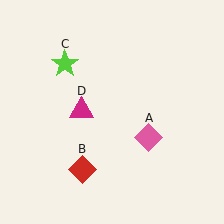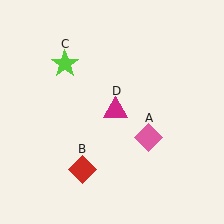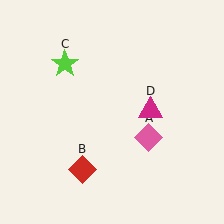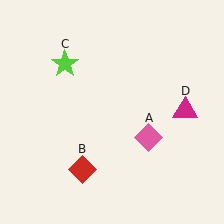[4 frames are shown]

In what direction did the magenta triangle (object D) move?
The magenta triangle (object D) moved right.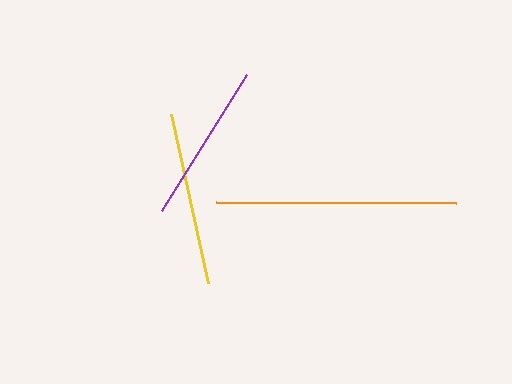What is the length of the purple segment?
The purple segment is approximately 161 pixels long.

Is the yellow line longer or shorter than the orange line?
The orange line is longer than the yellow line.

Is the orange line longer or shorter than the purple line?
The orange line is longer than the purple line.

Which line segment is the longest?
The orange line is the longest at approximately 240 pixels.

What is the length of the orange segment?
The orange segment is approximately 240 pixels long.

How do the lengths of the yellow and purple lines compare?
The yellow and purple lines are approximately the same length.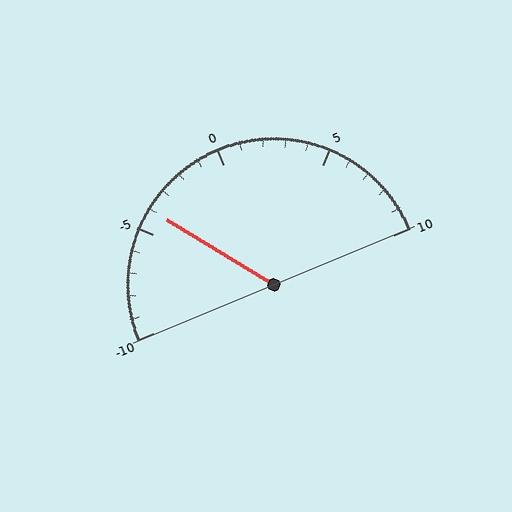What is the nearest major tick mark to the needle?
The nearest major tick mark is -5.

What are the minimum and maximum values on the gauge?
The gauge ranges from -10 to 10.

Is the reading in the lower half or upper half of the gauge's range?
The reading is in the lower half of the range (-10 to 10).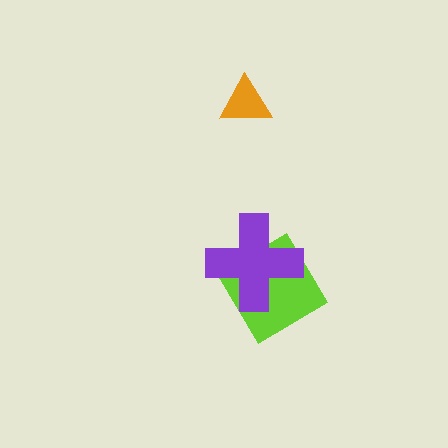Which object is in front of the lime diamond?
The purple cross is in front of the lime diamond.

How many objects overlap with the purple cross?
1 object overlaps with the purple cross.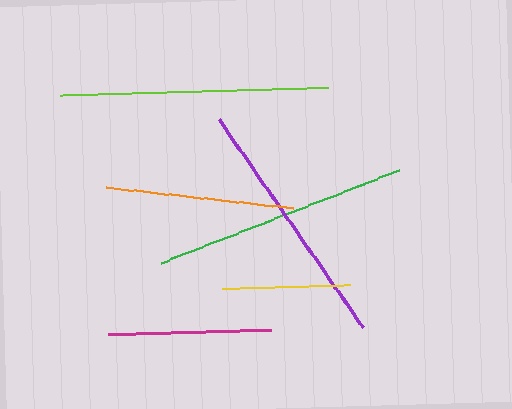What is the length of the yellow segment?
The yellow segment is approximately 129 pixels long.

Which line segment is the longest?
The lime line is the longest at approximately 267 pixels.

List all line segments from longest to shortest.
From longest to shortest: lime, green, purple, orange, magenta, yellow.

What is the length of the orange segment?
The orange segment is approximately 187 pixels long.